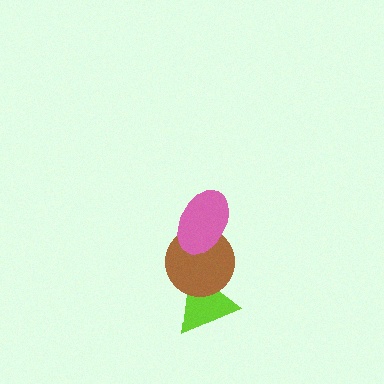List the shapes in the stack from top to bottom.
From top to bottom: the pink ellipse, the brown circle, the lime triangle.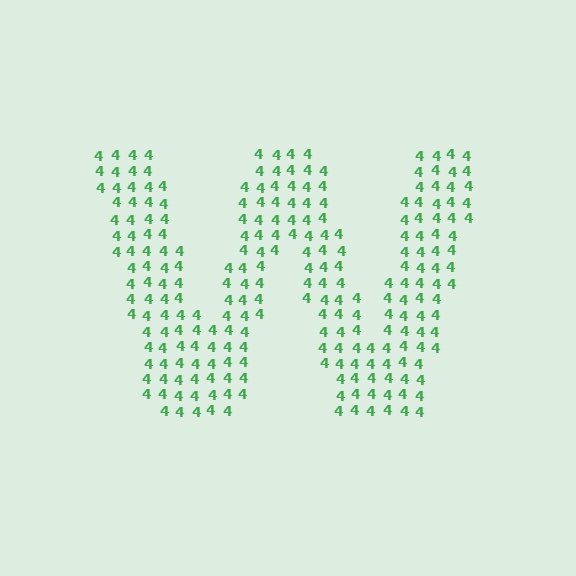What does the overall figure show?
The overall figure shows the letter W.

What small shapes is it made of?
It is made of small digit 4's.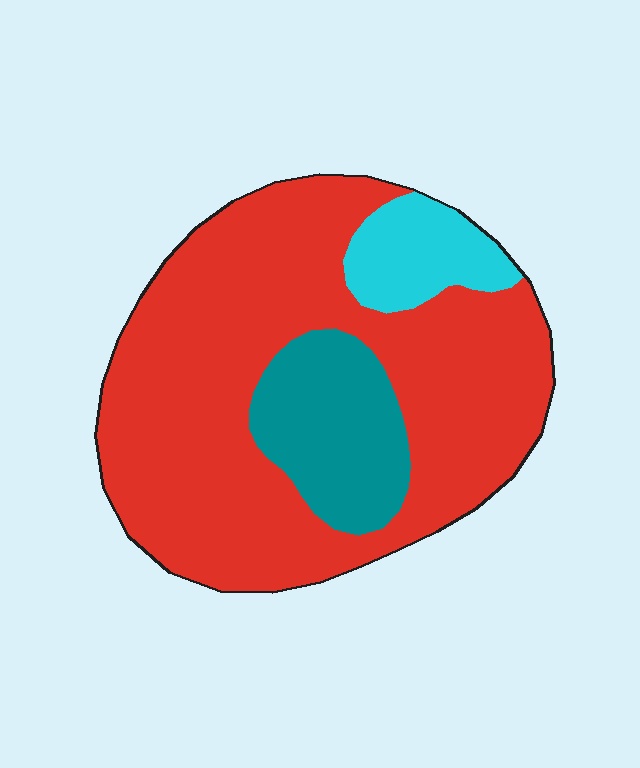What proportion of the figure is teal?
Teal takes up less than a quarter of the figure.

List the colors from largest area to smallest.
From largest to smallest: red, teal, cyan.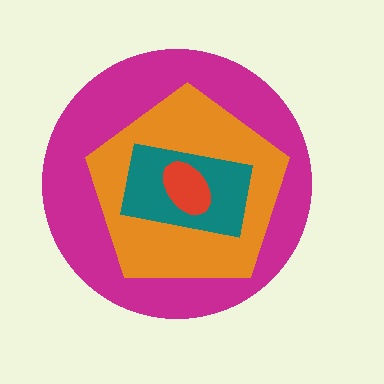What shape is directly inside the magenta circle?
The orange pentagon.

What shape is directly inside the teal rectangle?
The red ellipse.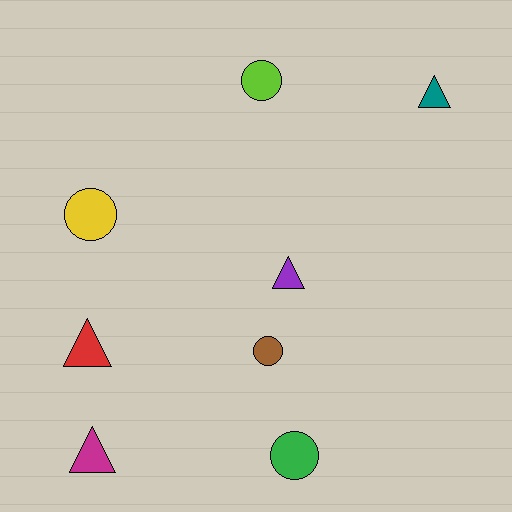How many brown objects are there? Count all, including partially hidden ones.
There is 1 brown object.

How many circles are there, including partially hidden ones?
There are 4 circles.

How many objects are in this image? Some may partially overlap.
There are 8 objects.